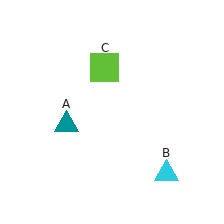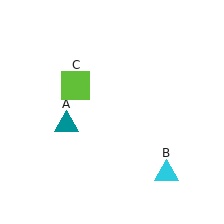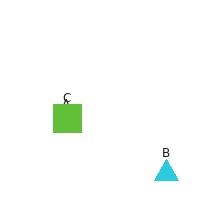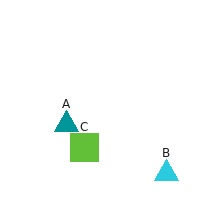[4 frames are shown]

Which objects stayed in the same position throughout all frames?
Teal triangle (object A) and cyan triangle (object B) remained stationary.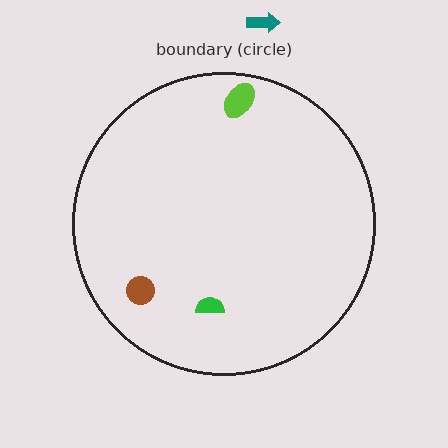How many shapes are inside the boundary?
3 inside, 1 outside.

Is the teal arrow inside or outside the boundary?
Outside.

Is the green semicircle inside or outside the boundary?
Inside.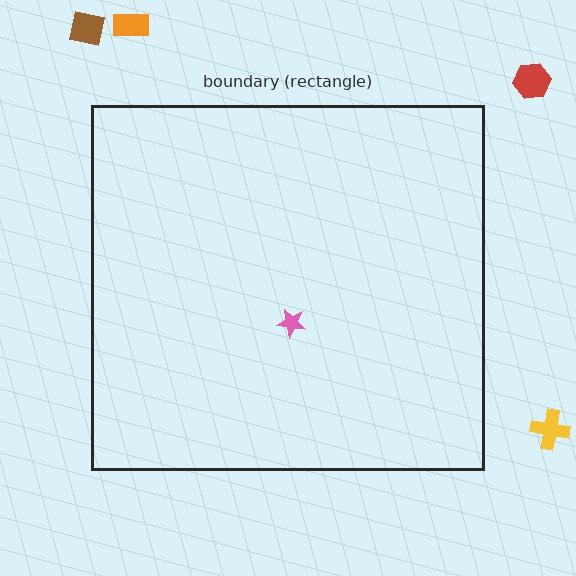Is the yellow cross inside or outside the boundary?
Outside.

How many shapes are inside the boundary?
1 inside, 4 outside.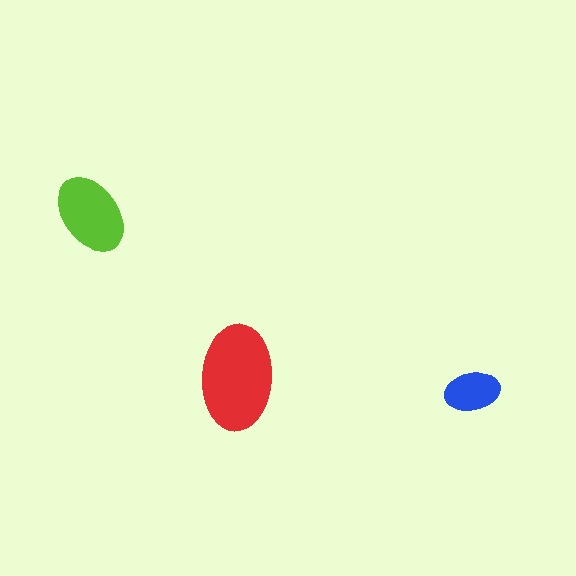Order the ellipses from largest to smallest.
the red one, the lime one, the blue one.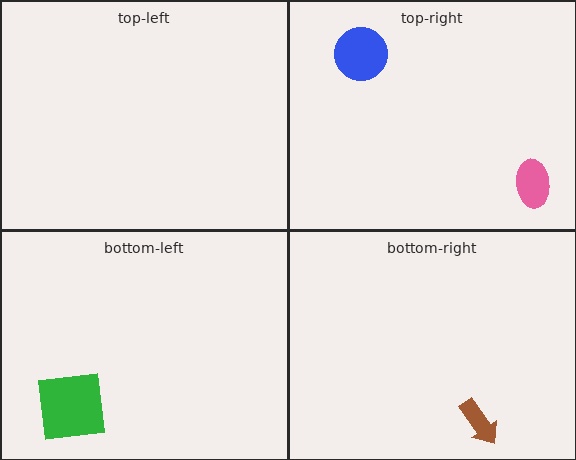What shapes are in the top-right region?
The blue circle, the pink ellipse.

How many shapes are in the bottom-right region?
1.